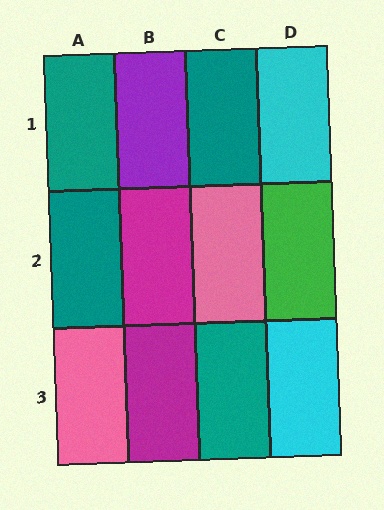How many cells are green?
1 cell is green.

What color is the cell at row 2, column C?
Pink.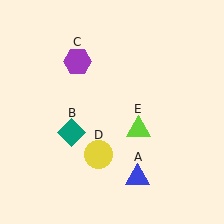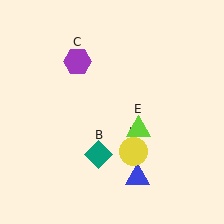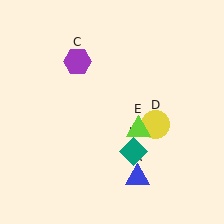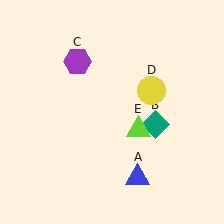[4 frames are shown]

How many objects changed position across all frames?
2 objects changed position: teal diamond (object B), yellow circle (object D).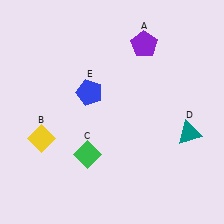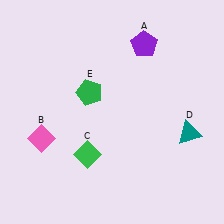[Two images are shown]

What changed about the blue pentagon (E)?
In Image 1, E is blue. In Image 2, it changed to green.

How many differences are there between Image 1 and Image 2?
There are 2 differences between the two images.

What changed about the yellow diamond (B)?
In Image 1, B is yellow. In Image 2, it changed to pink.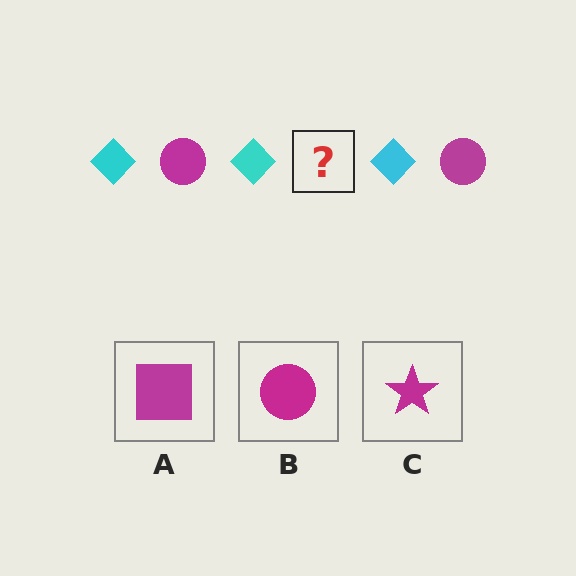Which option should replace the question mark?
Option B.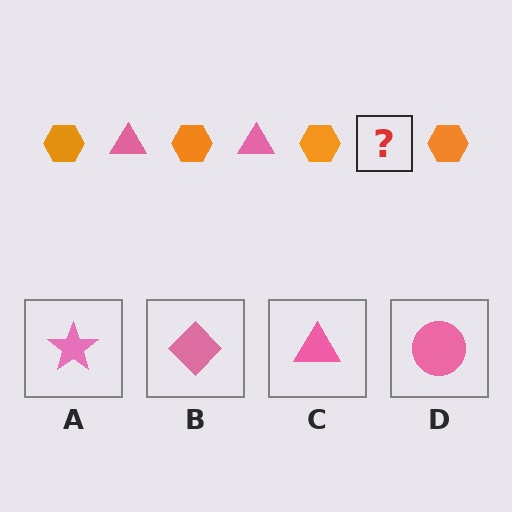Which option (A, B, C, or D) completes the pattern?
C.